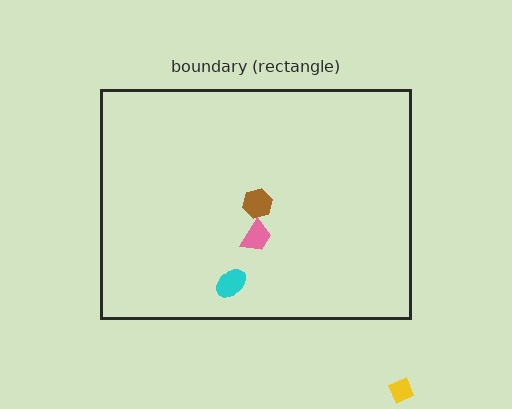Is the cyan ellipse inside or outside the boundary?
Inside.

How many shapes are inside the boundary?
3 inside, 1 outside.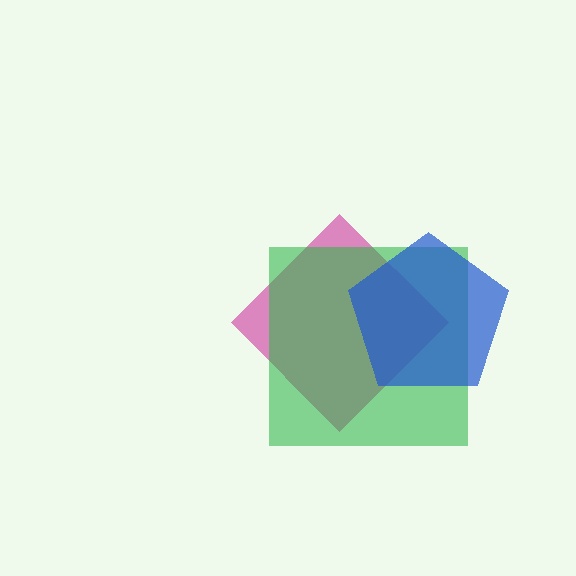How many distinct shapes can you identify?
There are 3 distinct shapes: a magenta diamond, a green square, a blue pentagon.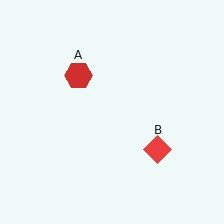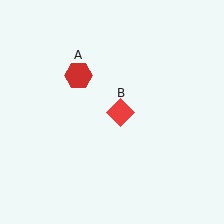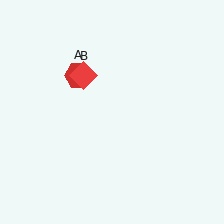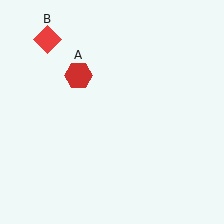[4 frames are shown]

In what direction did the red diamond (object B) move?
The red diamond (object B) moved up and to the left.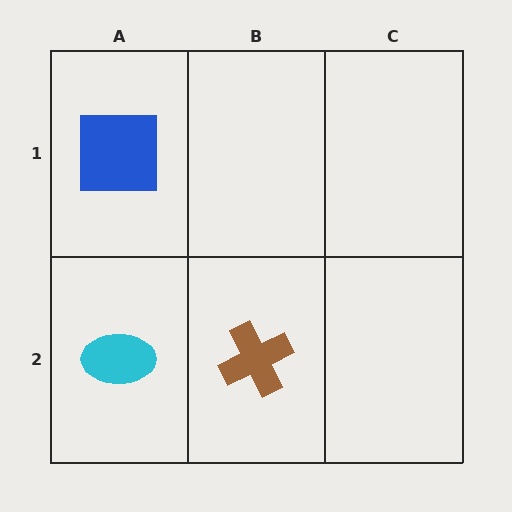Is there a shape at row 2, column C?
No, that cell is empty.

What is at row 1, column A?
A blue square.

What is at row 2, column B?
A brown cross.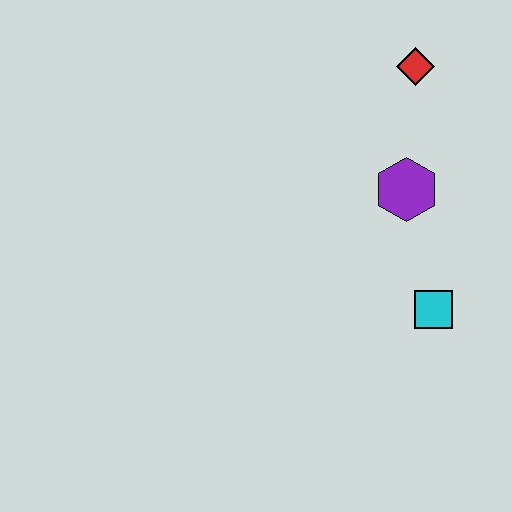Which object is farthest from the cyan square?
The red diamond is farthest from the cyan square.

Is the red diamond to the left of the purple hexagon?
No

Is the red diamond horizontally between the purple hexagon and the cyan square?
Yes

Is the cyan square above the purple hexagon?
No